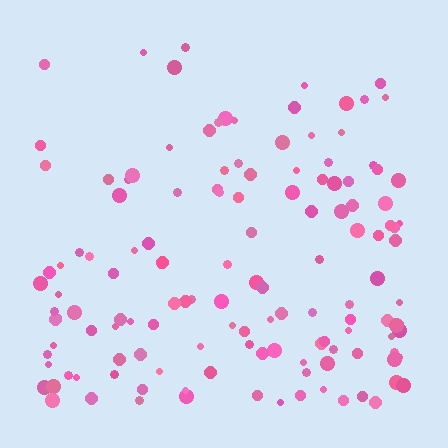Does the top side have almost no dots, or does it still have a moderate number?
Still a moderate number, just noticeably fewer than the bottom.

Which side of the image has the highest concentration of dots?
The bottom.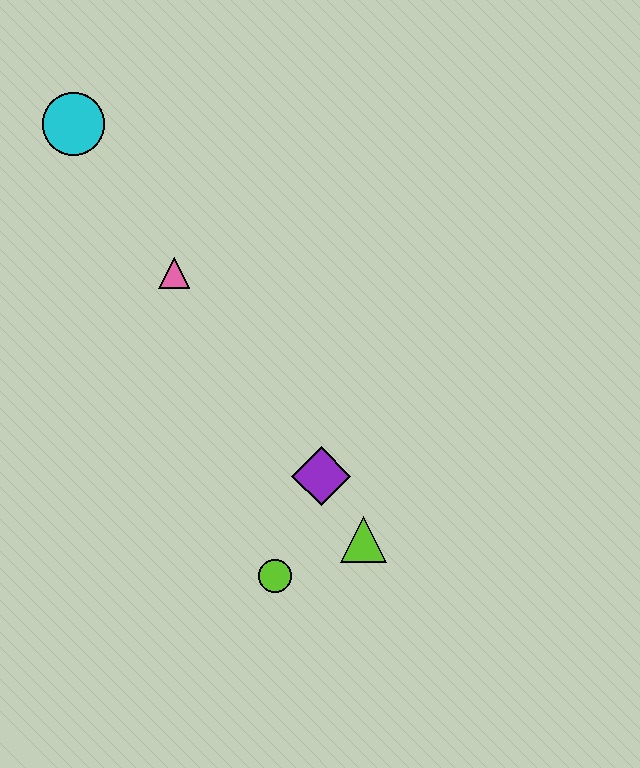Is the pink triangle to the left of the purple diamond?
Yes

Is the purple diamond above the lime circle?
Yes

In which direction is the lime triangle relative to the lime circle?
The lime triangle is to the right of the lime circle.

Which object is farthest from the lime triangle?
The cyan circle is farthest from the lime triangle.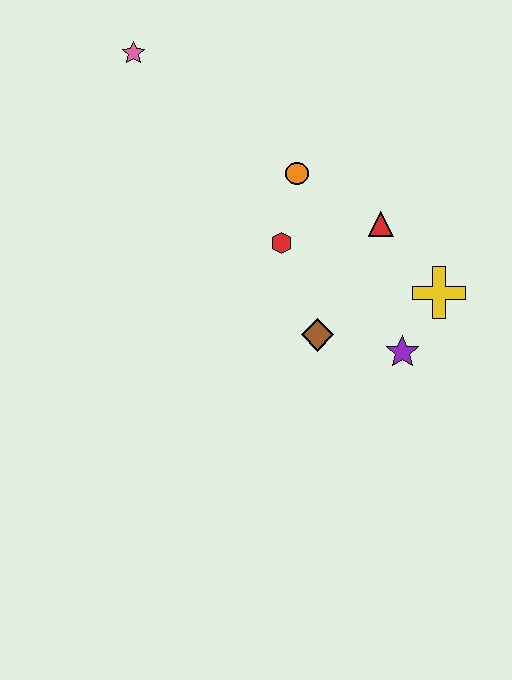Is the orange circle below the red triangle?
No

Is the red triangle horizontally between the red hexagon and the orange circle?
No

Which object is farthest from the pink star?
The purple star is farthest from the pink star.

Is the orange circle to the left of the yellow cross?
Yes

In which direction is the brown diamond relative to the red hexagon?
The brown diamond is below the red hexagon.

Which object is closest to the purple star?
The yellow cross is closest to the purple star.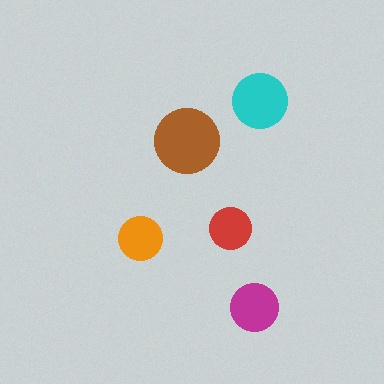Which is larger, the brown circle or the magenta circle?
The brown one.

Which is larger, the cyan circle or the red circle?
The cyan one.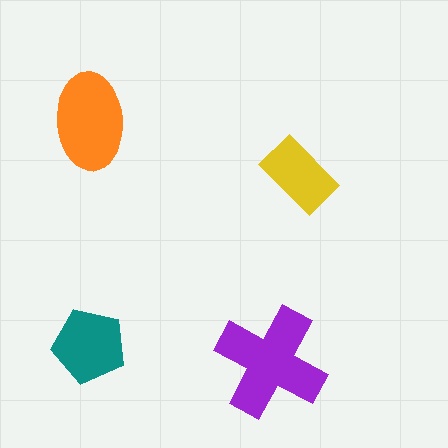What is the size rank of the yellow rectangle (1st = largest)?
4th.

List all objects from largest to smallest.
The purple cross, the orange ellipse, the teal pentagon, the yellow rectangle.